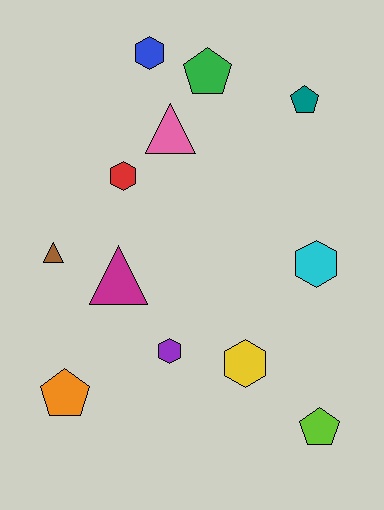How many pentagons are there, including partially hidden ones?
There are 4 pentagons.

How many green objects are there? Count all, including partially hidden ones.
There is 1 green object.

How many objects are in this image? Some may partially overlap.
There are 12 objects.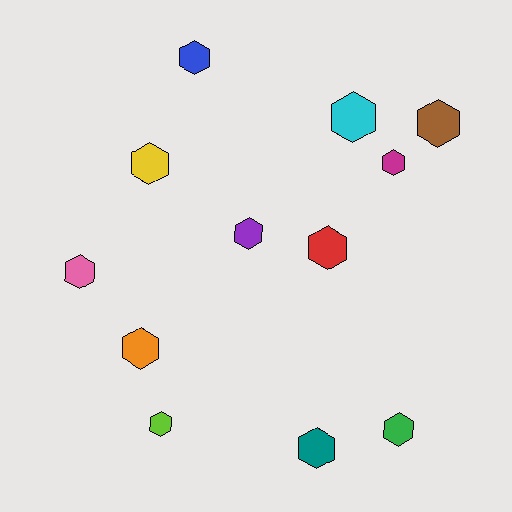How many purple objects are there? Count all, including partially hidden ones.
There is 1 purple object.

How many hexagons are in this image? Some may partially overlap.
There are 12 hexagons.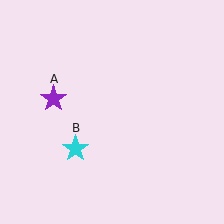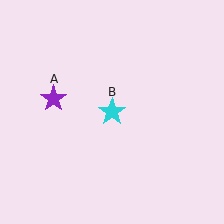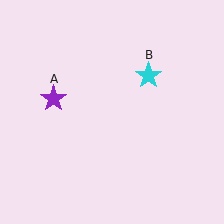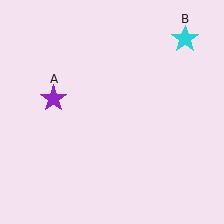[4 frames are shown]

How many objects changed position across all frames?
1 object changed position: cyan star (object B).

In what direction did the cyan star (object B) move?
The cyan star (object B) moved up and to the right.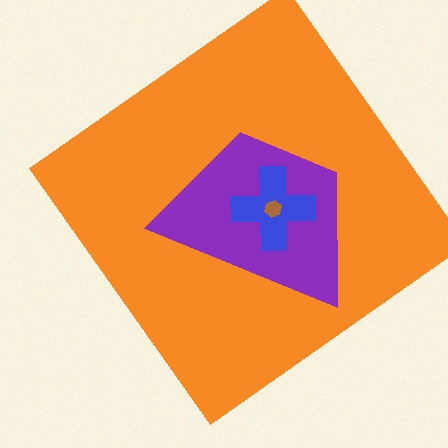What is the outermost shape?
The orange diamond.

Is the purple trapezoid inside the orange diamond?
Yes.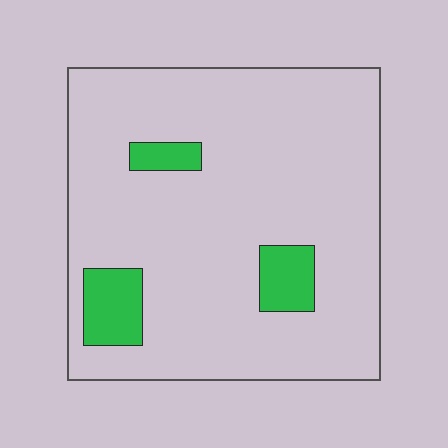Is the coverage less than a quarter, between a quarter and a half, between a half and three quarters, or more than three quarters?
Less than a quarter.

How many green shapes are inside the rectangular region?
3.